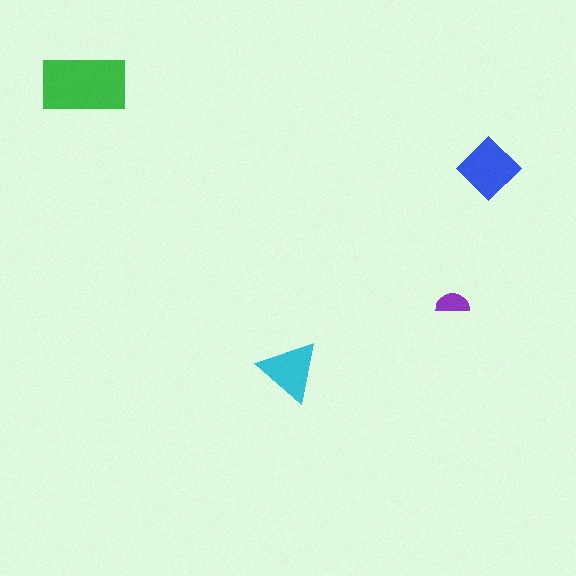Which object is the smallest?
The purple semicircle.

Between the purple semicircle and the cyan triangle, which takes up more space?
The cyan triangle.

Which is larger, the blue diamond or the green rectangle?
The green rectangle.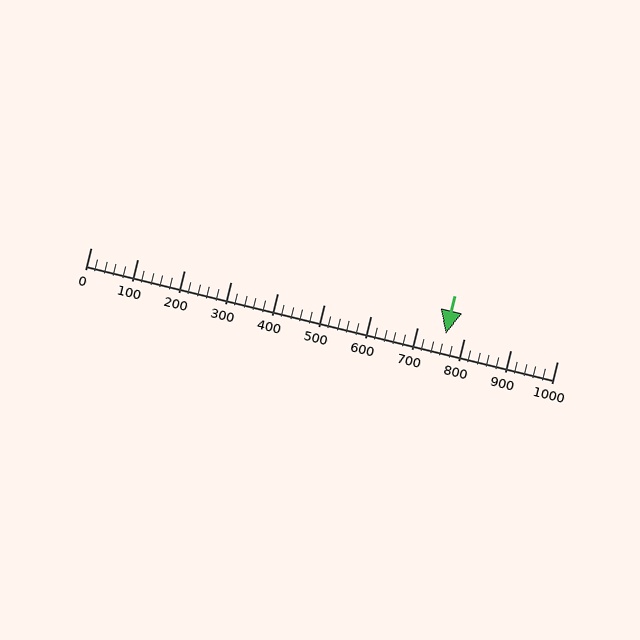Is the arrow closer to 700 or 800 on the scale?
The arrow is closer to 800.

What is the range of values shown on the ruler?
The ruler shows values from 0 to 1000.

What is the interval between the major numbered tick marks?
The major tick marks are spaced 100 units apart.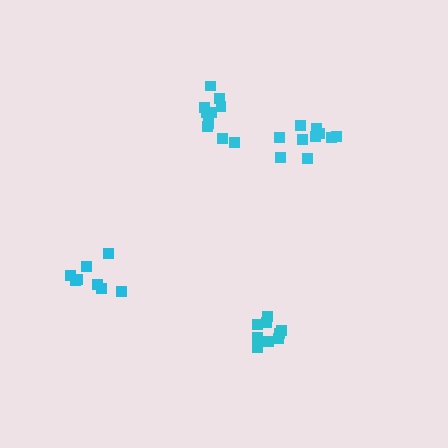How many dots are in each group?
Group 1: 10 dots, Group 2: 8 dots, Group 3: 9 dots, Group 4: 10 dots (37 total).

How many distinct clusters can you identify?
There are 4 distinct clusters.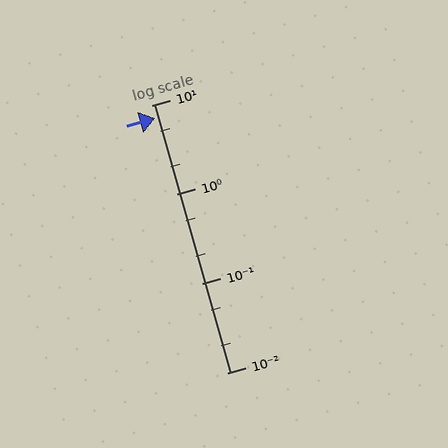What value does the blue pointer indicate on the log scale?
The pointer indicates approximately 7.2.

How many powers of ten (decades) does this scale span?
The scale spans 3 decades, from 0.01 to 10.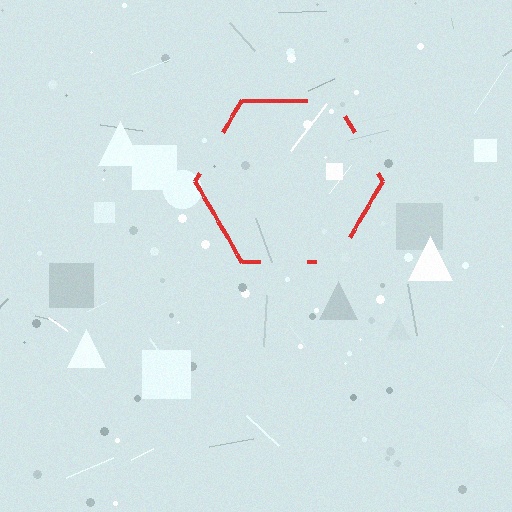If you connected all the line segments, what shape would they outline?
They would outline a hexagon.